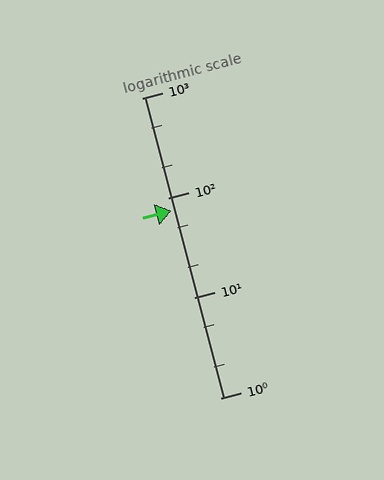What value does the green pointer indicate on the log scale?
The pointer indicates approximately 75.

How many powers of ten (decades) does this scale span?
The scale spans 3 decades, from 1 to 1000.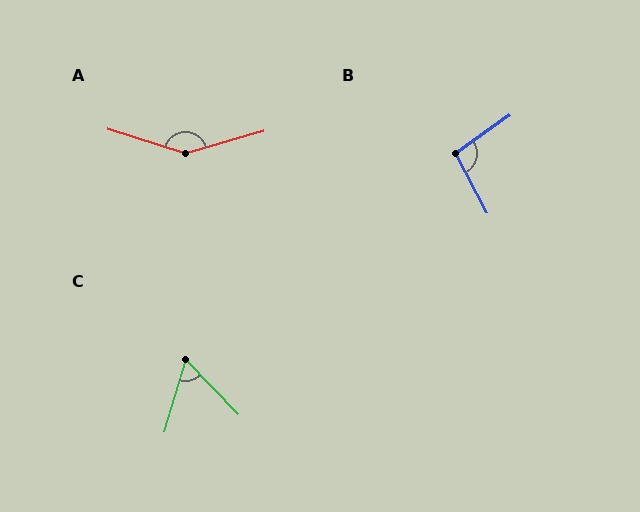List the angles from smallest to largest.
C (60°), B (97°), A (146°).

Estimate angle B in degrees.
Approximately 97 degrees.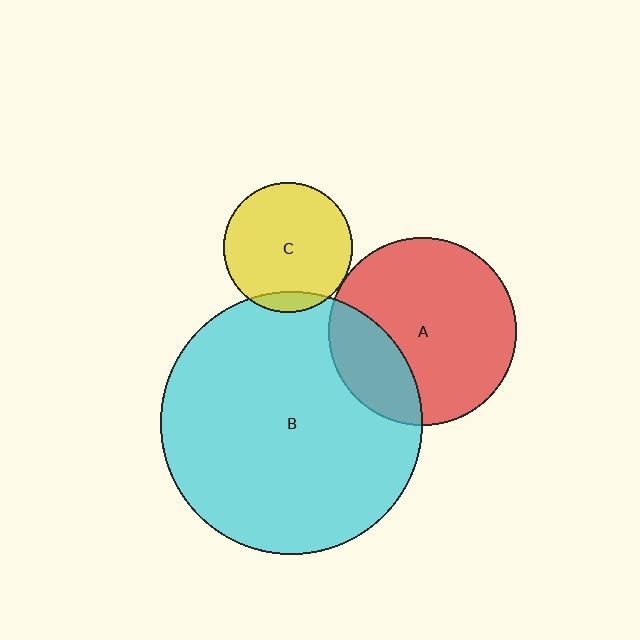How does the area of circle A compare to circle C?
Approximately 2.1 times.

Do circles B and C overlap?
Yes.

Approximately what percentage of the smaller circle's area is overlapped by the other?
Approximately 10%.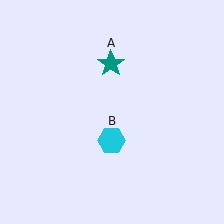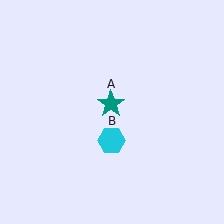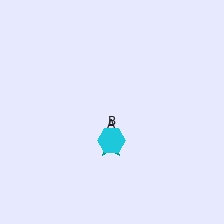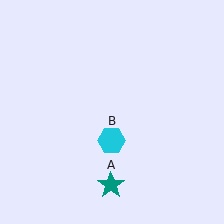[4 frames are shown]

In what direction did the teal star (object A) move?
The teal star (object A) moved down.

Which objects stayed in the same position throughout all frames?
Cyan hexagon (object B) remained stationary.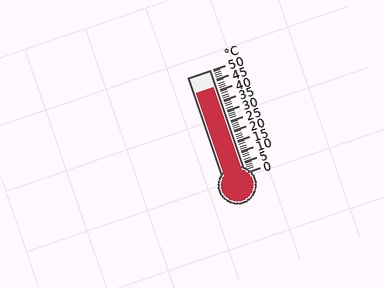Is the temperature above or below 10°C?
The temperature is above 10°C.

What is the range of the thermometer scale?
The thermometer scale ranges from 0°C to 50°C.